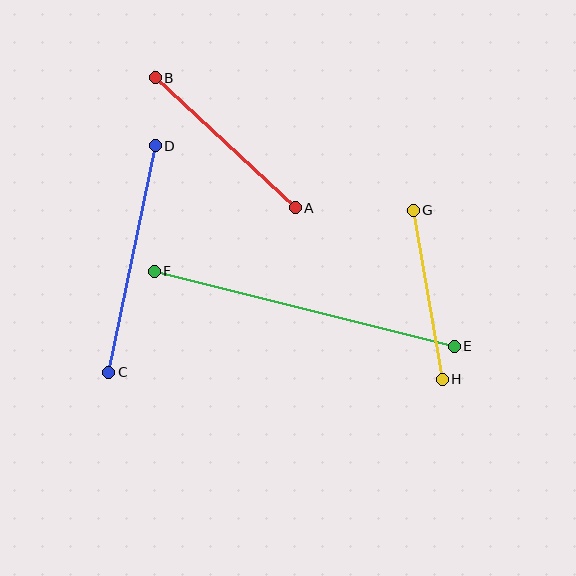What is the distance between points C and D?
The distance is approximately 231 pixels.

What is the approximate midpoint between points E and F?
The midpoint is at approximately (304, 309) pixels.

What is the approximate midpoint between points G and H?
The midpoint is at approximately (428, 295) pixels.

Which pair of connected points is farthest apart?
Points E and F are farthest apart.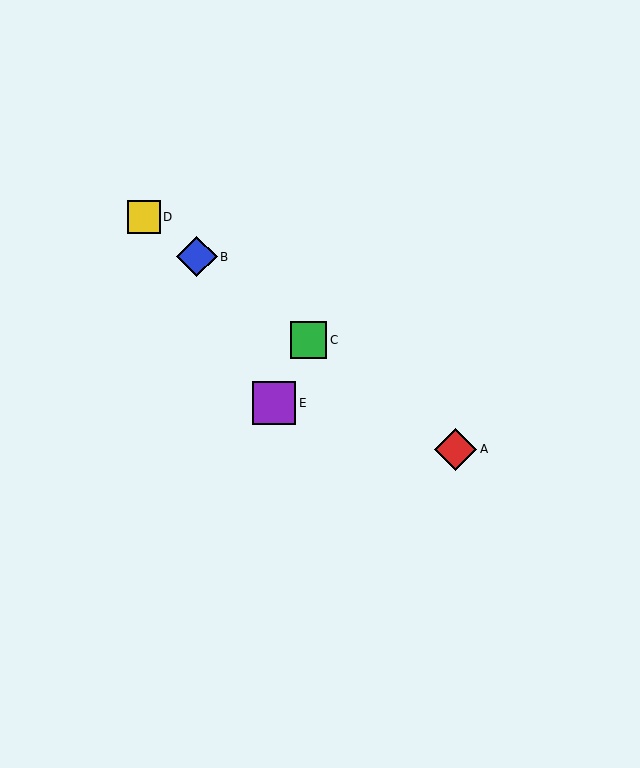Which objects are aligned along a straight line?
Objects A, B, C, D are aligned along a straight line.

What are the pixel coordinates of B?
Object B is at (197, 257).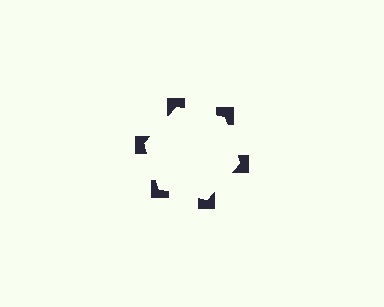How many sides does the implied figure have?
6 sides.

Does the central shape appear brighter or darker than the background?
It typically appears slightly brighter than the background, even though no actual brightness change is drawn.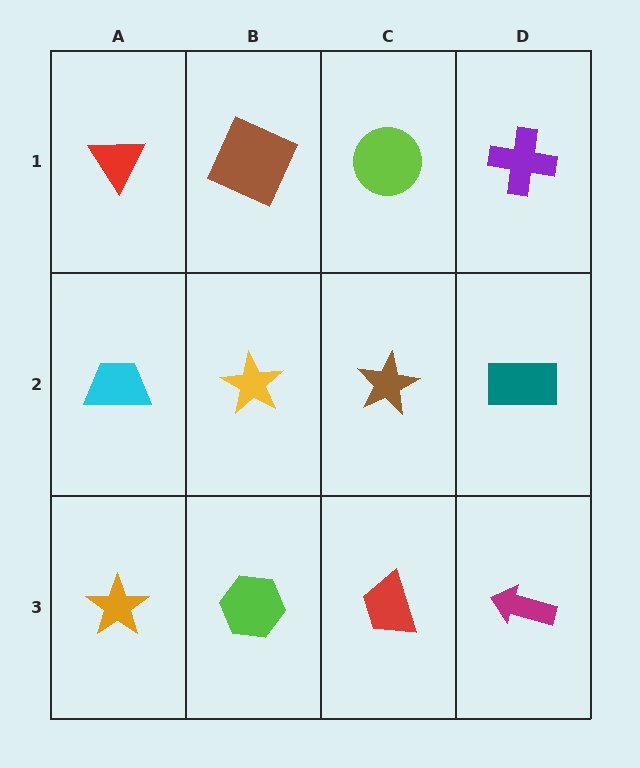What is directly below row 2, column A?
An orange star.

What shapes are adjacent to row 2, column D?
A purple cross (row 1, column D), a magenta arrow (row 3, column D), a brown star (row 2, column C).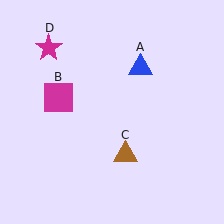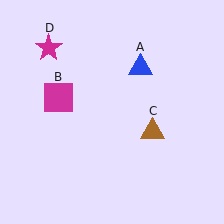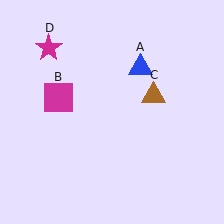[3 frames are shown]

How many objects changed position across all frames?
1 object changed position: brown triangle (object C).